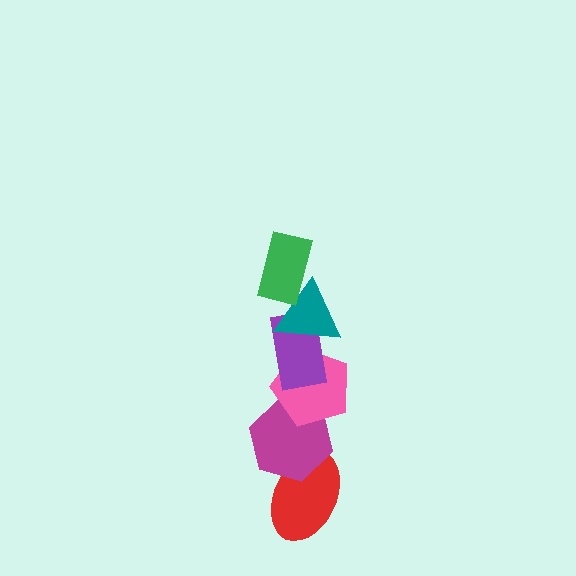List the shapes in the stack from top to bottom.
From top to bottom: the green rectangle, the teal triangle, the purple rectangle, the pink pentagon, the magenta hexagon, the red ellipse.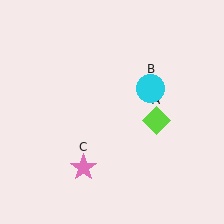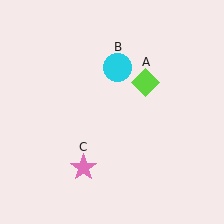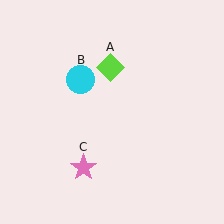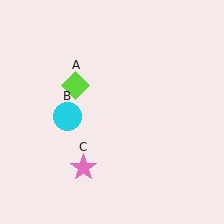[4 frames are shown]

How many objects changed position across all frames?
2 objects changed position: lime diamond (object A), cyan circle (object B).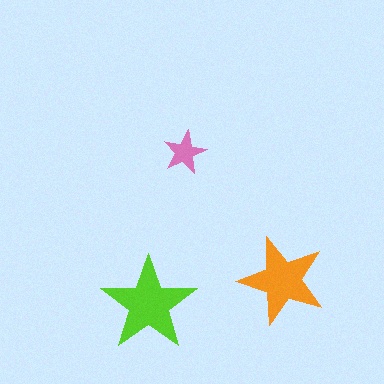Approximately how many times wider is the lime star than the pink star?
About 2 times wider.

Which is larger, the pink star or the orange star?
The orange one.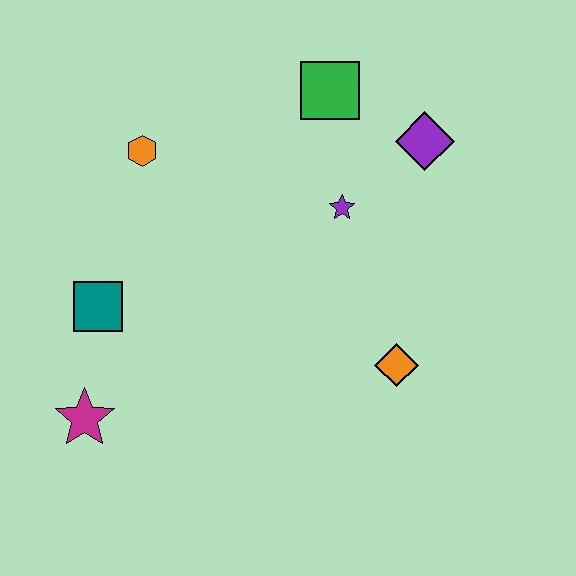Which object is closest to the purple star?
The purple diamond is closest to the purple star.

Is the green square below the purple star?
No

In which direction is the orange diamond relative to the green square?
The orange diamond is below the green square.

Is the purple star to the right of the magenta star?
Yes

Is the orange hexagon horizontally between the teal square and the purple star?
Yes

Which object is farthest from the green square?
The magenta star is farthest from the green square.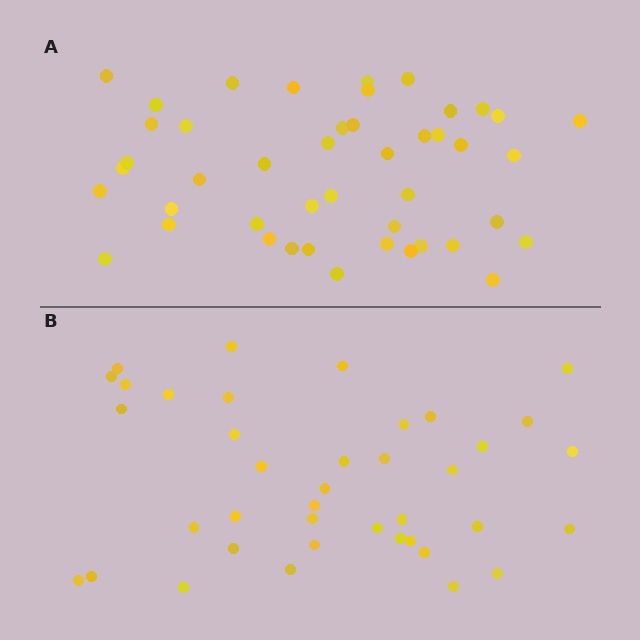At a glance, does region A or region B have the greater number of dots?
Region A (the top region) has more dots.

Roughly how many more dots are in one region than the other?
Region A has about 6 more dots than region B.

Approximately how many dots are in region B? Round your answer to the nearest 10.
About 40 dots. (The exact count is 39, which rounds to 40.)